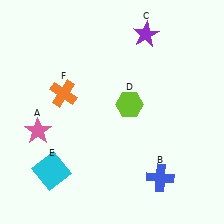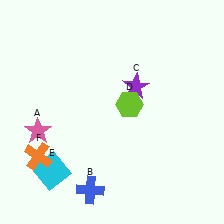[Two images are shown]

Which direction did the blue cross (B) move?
The blue cross (B) moved left.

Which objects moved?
The objects that moved are: the blue cross (B), the purple star (C), the orange cross (F).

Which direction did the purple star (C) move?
The purple star (C) moved down.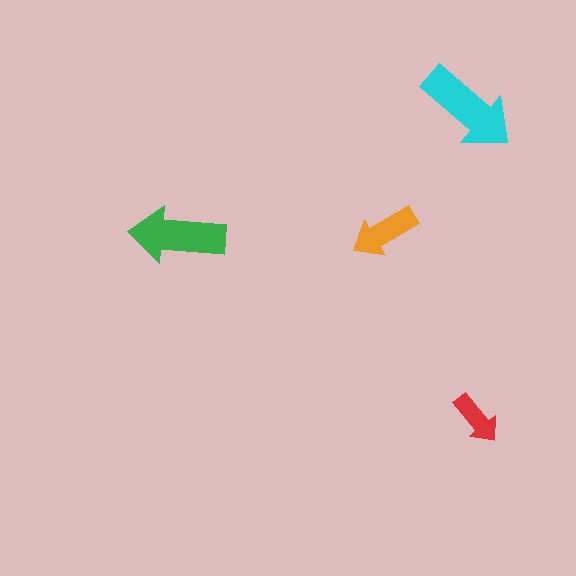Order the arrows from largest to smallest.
the cyan one, the green one, the orange one, the red one.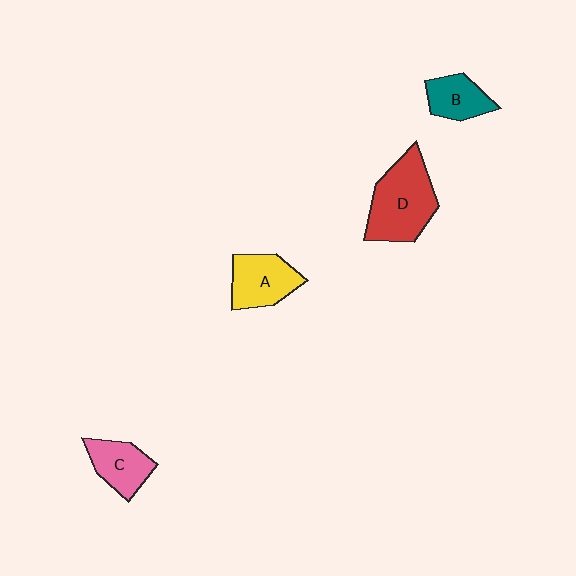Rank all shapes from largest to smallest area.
From largest to smallest: D (red), A (yellow), C (pink), B (teal).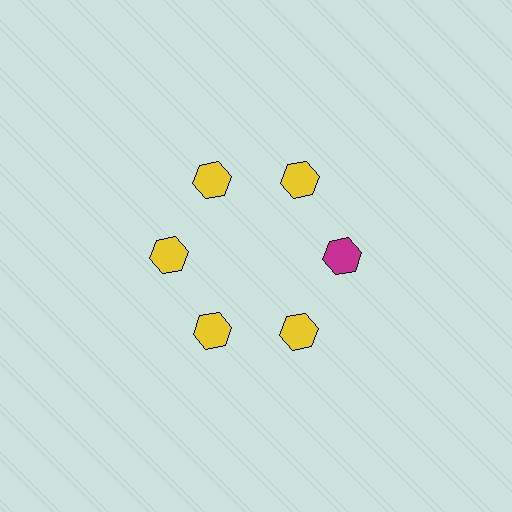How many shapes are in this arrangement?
There are 6 shapes arranged in a ring pattern.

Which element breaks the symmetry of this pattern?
The magenta hexagon at roughly the 3 o'clock position breaks the symmetry. All other shapes are yellow hexagons.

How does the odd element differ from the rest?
It has a different color: magenta instead of yellow.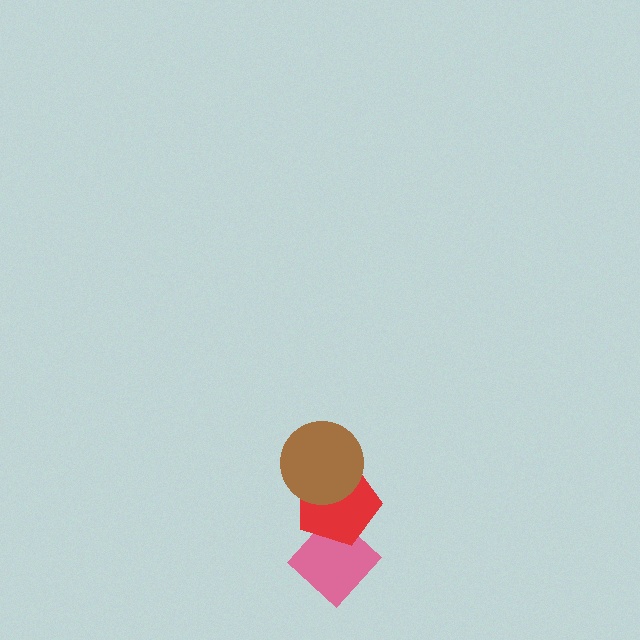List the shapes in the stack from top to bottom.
From top to bottom: the brown circle, the red pentagon, the pink diamond.